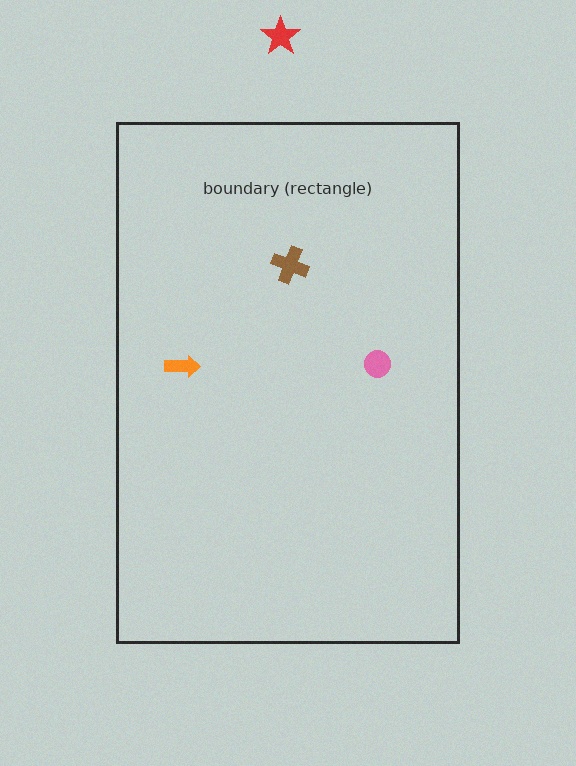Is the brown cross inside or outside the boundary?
Inside.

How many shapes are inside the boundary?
3 inside, 1 outside.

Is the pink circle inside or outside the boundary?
Inside.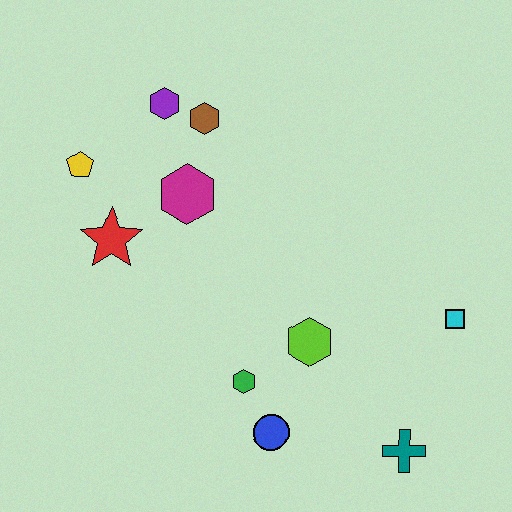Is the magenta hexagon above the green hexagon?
Yes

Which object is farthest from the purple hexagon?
The teal cross is farthest from the purple hexagon.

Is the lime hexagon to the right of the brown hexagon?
Yes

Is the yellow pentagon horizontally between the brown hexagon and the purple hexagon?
No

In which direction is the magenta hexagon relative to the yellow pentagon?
The magenta hexagon is to the right of the yellow pentagon.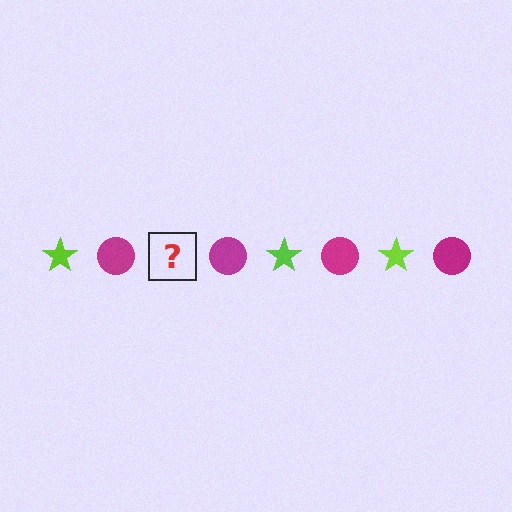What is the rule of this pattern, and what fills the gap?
The rule is that the pattern alternates between lime star and magenta circle. The gap should be filled with a lime star.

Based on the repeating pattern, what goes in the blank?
The blank should be a lime star.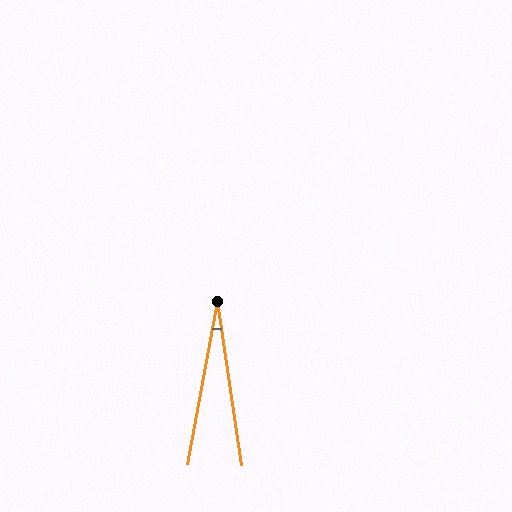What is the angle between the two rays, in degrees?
Approximately 19 degrees.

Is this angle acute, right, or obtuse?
It is acute.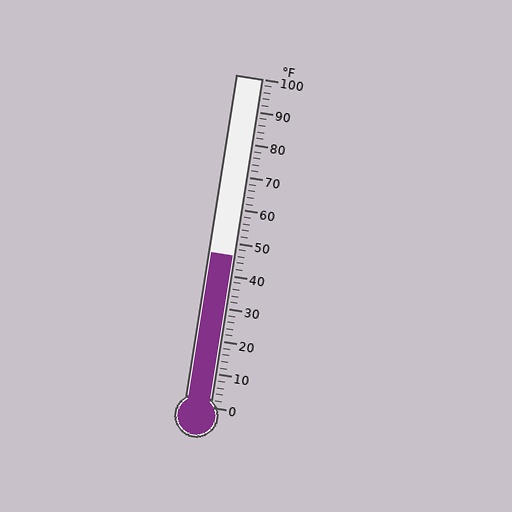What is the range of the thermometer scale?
The thermometer scale ranges from 0°F to 100°F.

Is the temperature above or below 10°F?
The temperature is above 10°F.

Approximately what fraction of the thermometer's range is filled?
The thermometer is filled to approximately 45% of its range.